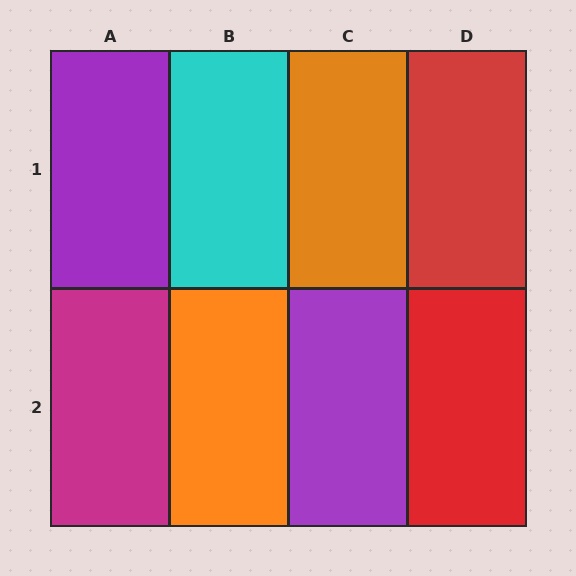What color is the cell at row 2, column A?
Magenta.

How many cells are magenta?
1 cell is magenta.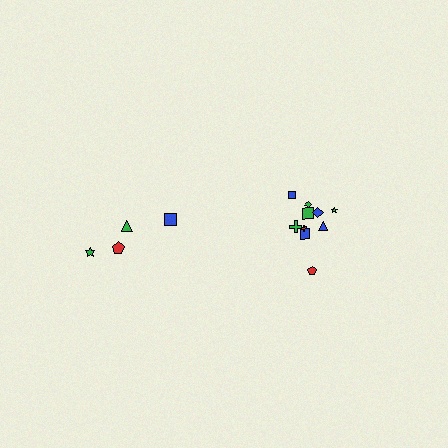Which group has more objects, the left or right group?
The right group.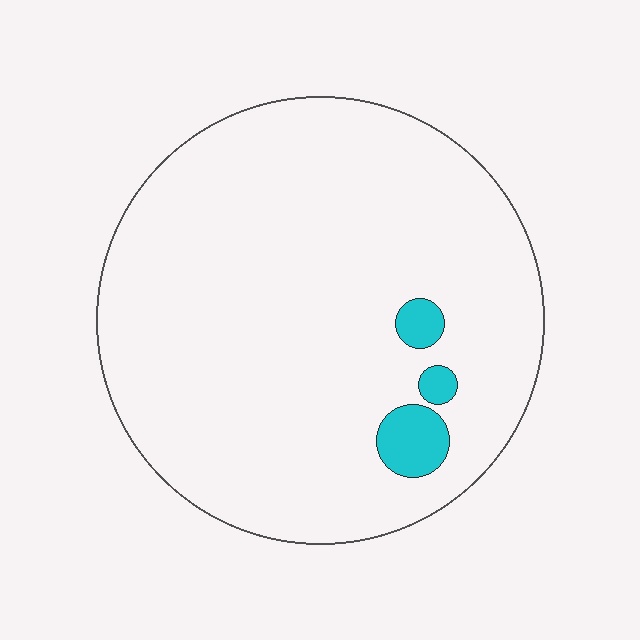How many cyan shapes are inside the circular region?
3.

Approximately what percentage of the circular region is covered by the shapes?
Approximately 5%.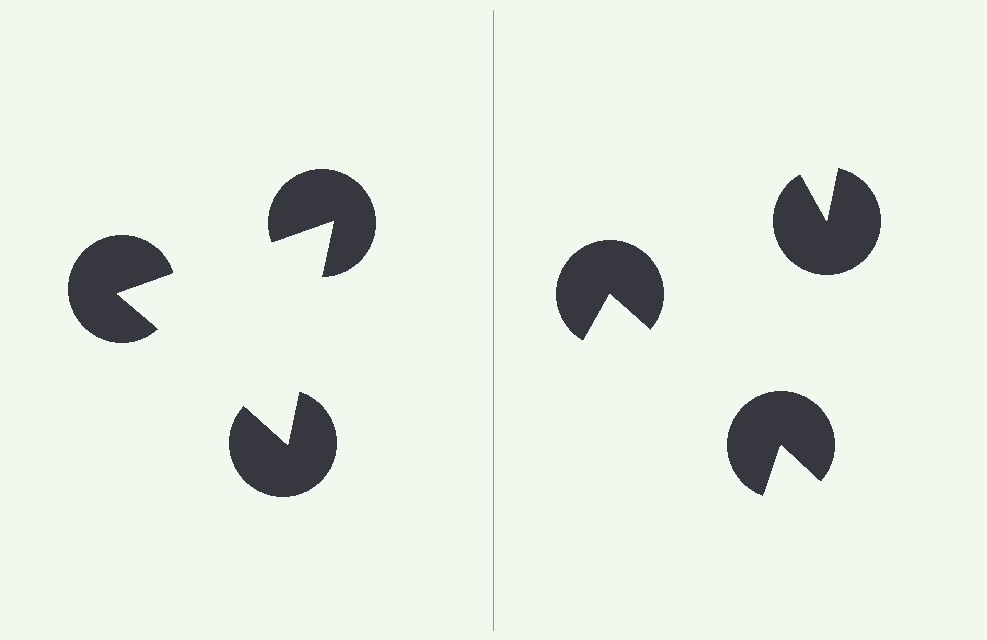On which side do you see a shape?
An illusory triangle appears on the left side. On the right side the wedge cuts are rotated, so no coherent shape forms.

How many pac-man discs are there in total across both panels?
6 — 3 on each side.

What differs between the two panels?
The pac-man discs are positioned identically on both sides; only the wedge orientations differ. On the left they align to a triangle; on the right they are misaligned.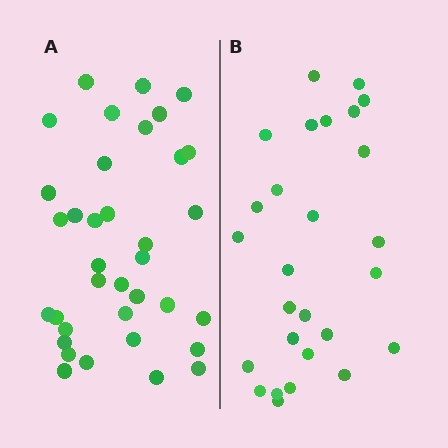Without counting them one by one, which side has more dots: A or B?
Region A (the left region) has more dots.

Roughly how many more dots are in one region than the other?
Region A has roughly 8 or so more dots than region B.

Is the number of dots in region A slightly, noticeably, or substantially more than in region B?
Region A has noticeably more, but not dramatically so. The ratio is roughly 1.3 to 1.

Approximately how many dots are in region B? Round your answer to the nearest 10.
About 30 dots. (The exact count is 27, which rounds to 30.)